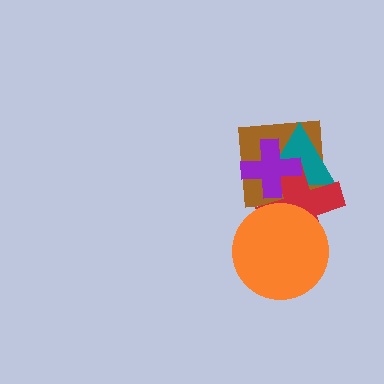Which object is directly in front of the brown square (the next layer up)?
The teal triangle is directly in front of the brown square.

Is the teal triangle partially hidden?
Yes, it is partially covered by another shape.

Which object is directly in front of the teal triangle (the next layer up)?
The red cross is directly in front of the teal triangle.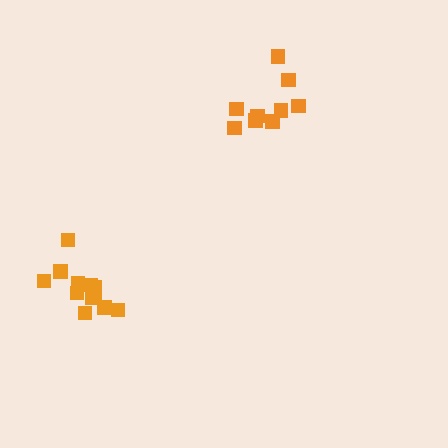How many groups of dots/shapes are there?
There are 2 groups.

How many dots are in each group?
Group 1: 9 dots, Group 2: 12 dots (21 total).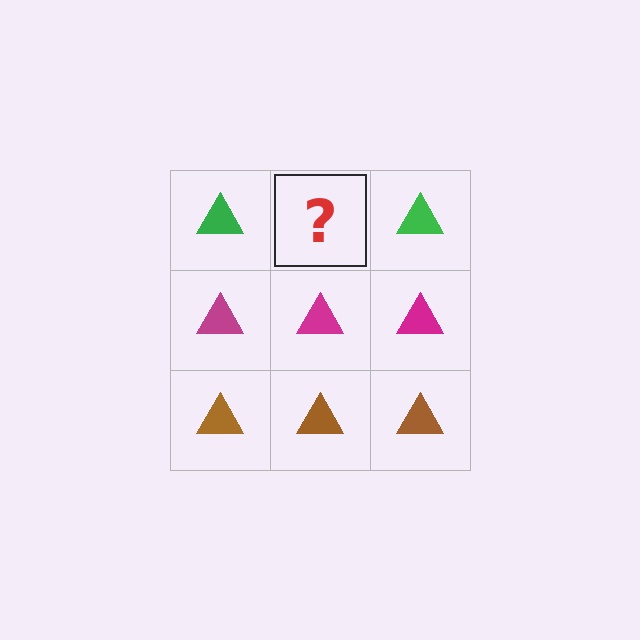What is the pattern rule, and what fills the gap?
The rule is that each row has a consistent color. The gap should be filled with a green triangle.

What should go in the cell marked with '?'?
The missing cell should contain a green triangle.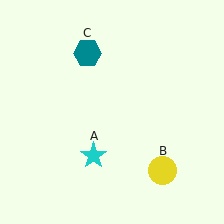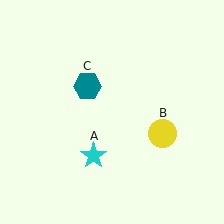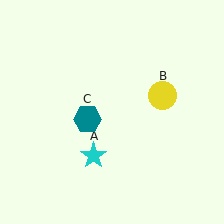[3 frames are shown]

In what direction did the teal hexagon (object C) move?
The teal hexagon (object C) moved down.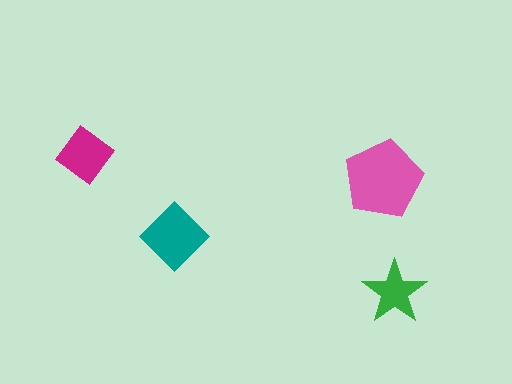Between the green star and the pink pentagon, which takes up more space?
The pink pentagon.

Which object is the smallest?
The green star.